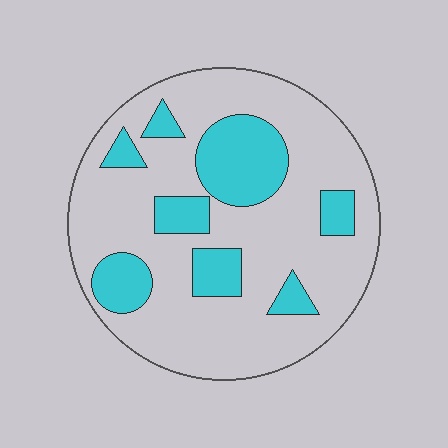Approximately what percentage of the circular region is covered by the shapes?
Approximately 25%.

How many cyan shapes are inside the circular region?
8.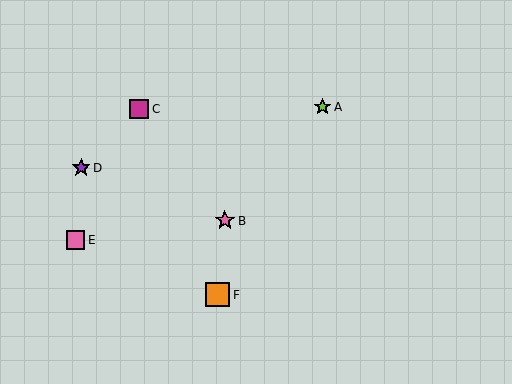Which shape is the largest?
The orange square (labeled F) is the largest.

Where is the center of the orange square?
The center of the orange square is at (218, 295).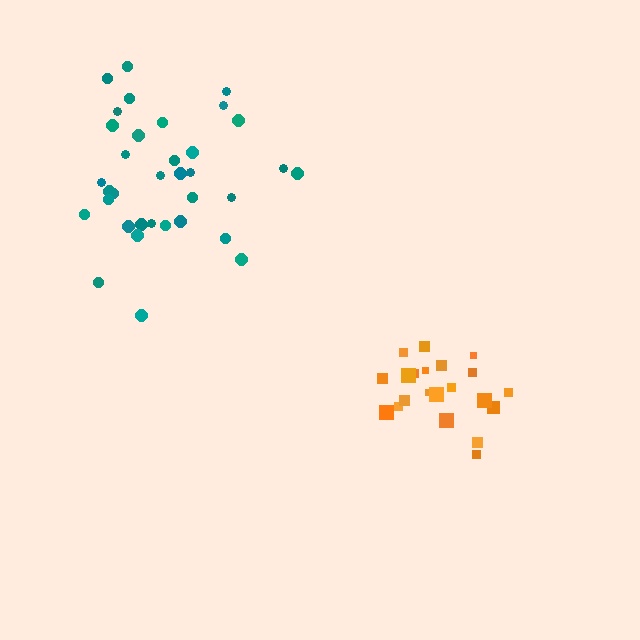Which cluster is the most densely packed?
Orange.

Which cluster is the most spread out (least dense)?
Teal.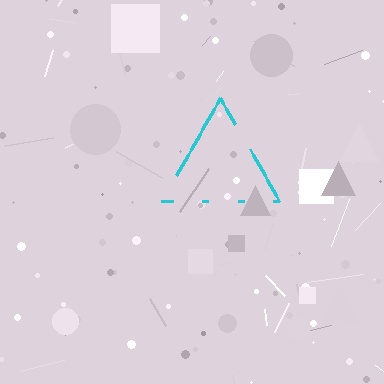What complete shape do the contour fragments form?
The contour fragments form a triangle.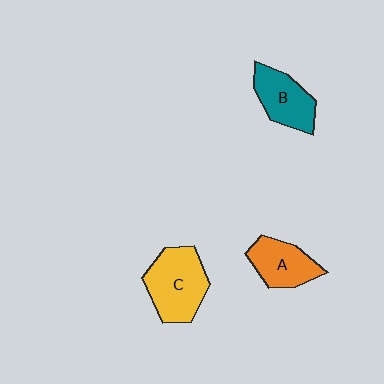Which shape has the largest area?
Shape C (yellow).